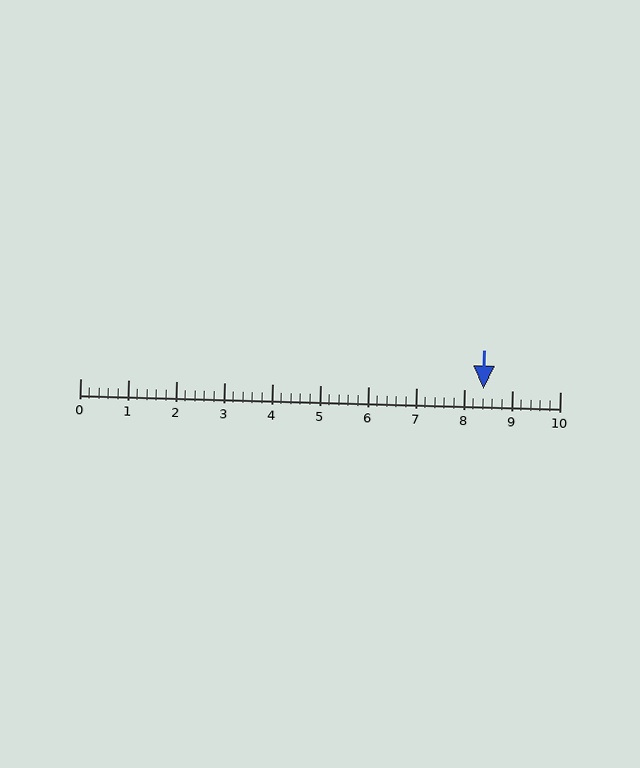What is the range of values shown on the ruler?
The ruler shows values from 0 to 10.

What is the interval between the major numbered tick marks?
The major tick marks are spaced 1 units apart.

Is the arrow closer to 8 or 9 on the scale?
The arrow is closer to 8.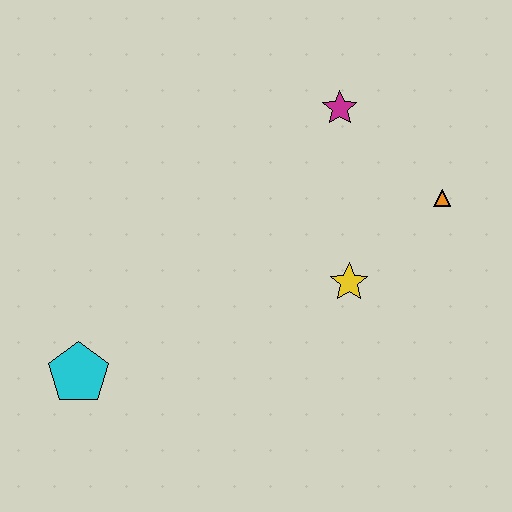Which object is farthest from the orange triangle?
The cyan pentagon is farthest from the orange triangle.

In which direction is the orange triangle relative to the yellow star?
The orange triangle is to the right of the yellow star.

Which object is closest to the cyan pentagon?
The yellow star is closest to the cyan pentagon.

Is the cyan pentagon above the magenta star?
No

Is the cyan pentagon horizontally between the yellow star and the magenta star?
No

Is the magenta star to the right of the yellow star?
No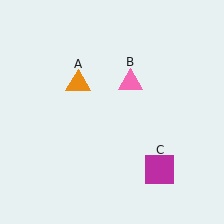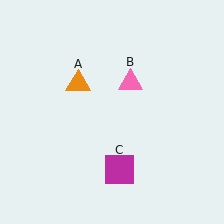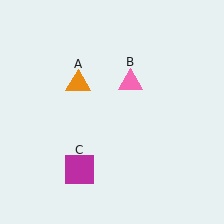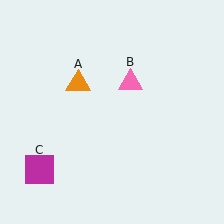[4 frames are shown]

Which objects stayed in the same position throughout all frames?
Orange triangle (object A) and pink triangle (object B) remained stationary.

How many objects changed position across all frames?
1 object changed position: magenta square (object C).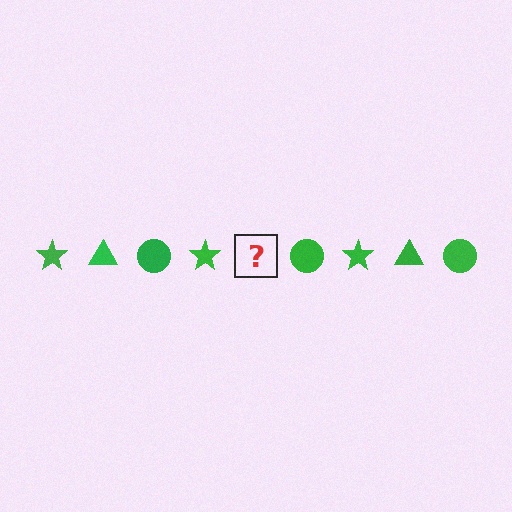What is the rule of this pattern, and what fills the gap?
The rule is that the pattern cycles through star, triangle, circle shapes in green. The gap should be filled with a green triangle.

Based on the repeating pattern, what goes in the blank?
The blank should be a green triangle.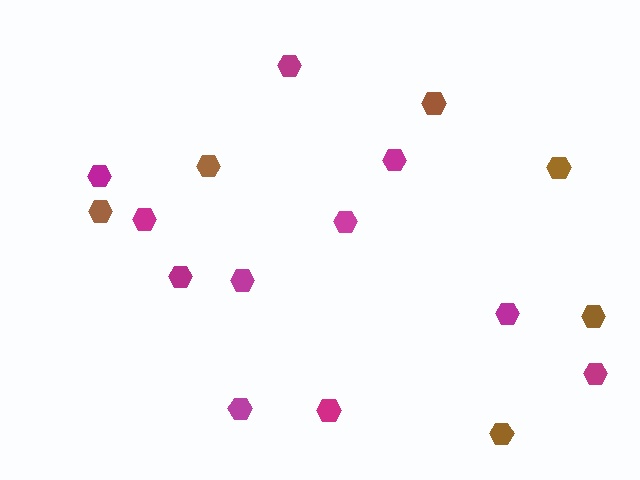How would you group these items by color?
There are 2 groups: one group of brown hexagons (6) and one group of magenta hexagons (11).